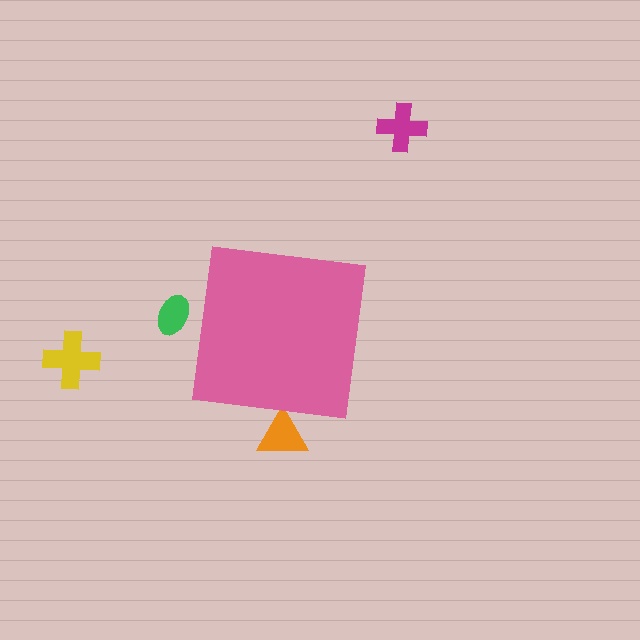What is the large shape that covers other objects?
A pink square.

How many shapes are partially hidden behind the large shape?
2 shapes are partially hidden.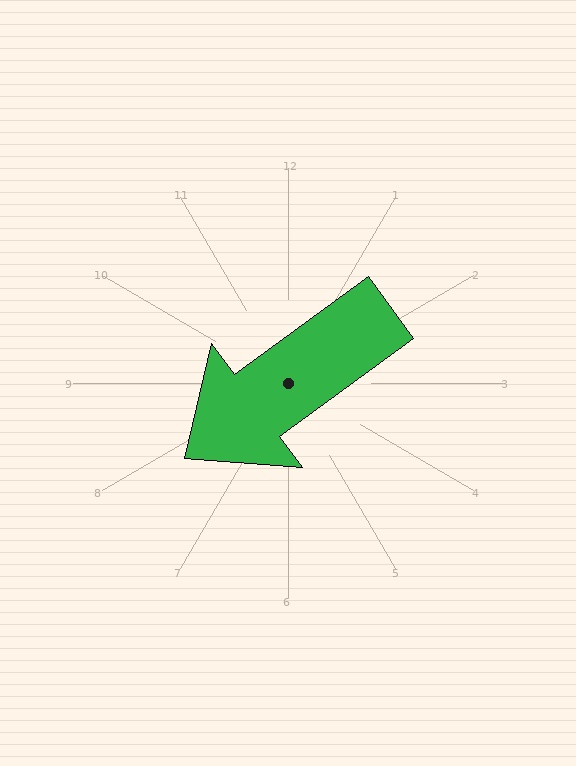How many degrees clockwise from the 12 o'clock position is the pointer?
Approximately 234 degrees.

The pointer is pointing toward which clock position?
Roughly 8 o'clock.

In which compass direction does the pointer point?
Southwest.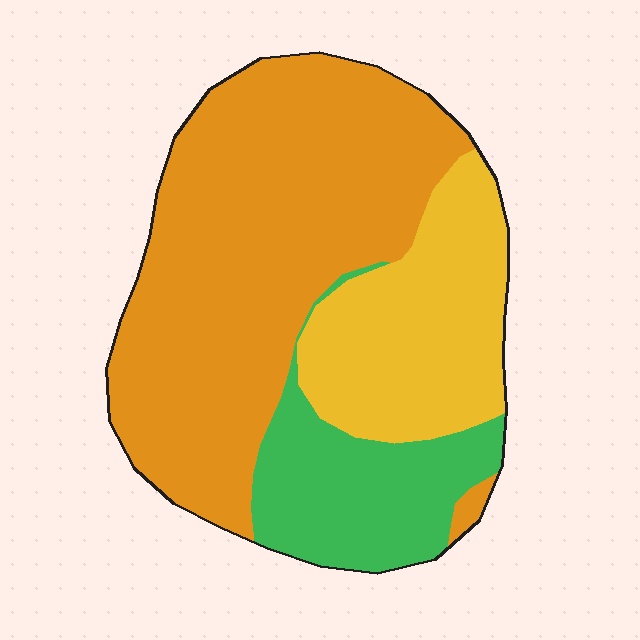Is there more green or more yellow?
Yellow.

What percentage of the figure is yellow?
Yellow covers 24% of the figure.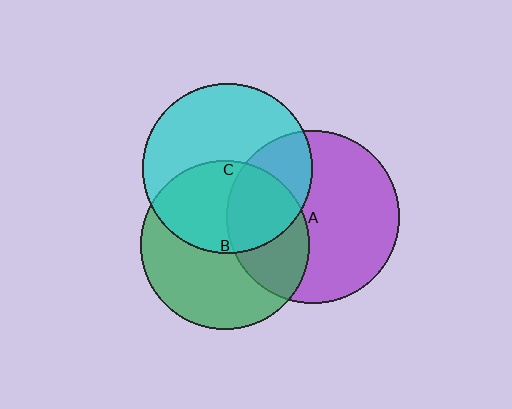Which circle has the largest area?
Circle A (purple).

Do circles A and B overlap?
Yes.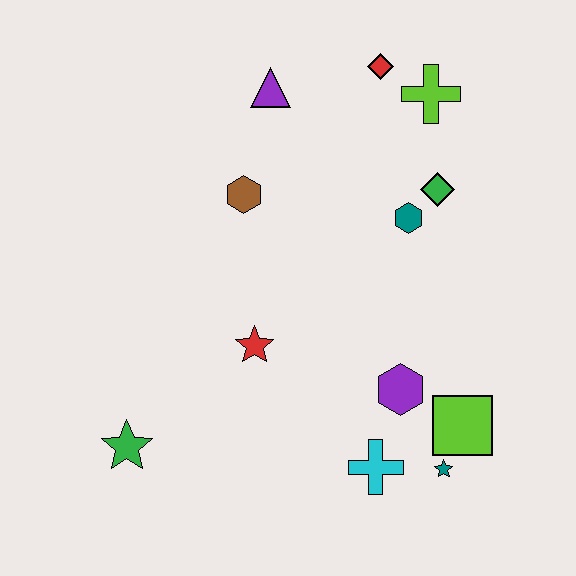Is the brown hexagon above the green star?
Yes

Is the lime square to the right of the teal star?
Yes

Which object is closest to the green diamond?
The teal hexagon is closest to the green diamond.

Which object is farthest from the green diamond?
The green star is farthest from the green diamond.